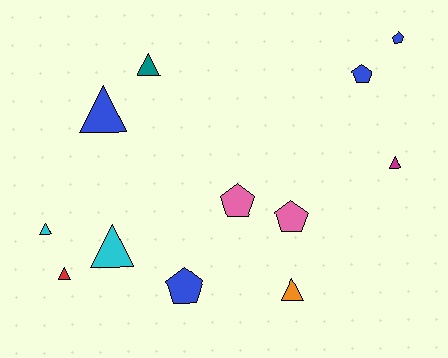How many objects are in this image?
There are 12 objects.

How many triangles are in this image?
There are 7 triangles.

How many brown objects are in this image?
There are no brown objects.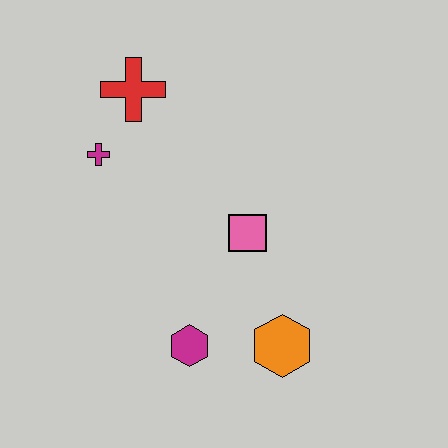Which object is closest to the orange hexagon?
The magenta hexagon is closest to the orange hexagon.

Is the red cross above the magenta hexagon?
Yes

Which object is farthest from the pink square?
The red cross is farthest from the pink square.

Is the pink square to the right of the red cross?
Yes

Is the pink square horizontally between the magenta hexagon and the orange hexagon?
Yes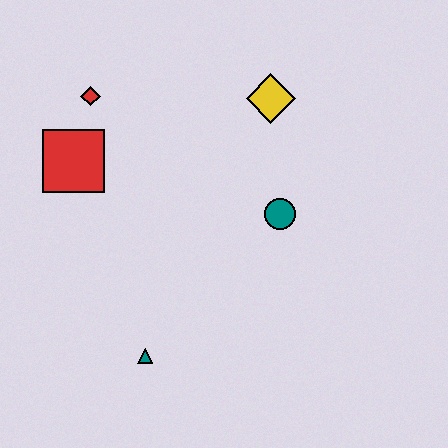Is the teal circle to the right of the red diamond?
Yes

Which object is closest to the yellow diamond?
The teal circle is closest to the yellow diamond.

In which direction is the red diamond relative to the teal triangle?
The red diamond is above the teal triangle.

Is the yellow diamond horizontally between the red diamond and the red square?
No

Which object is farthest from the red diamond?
The teal triangle is farthest from the red diamond.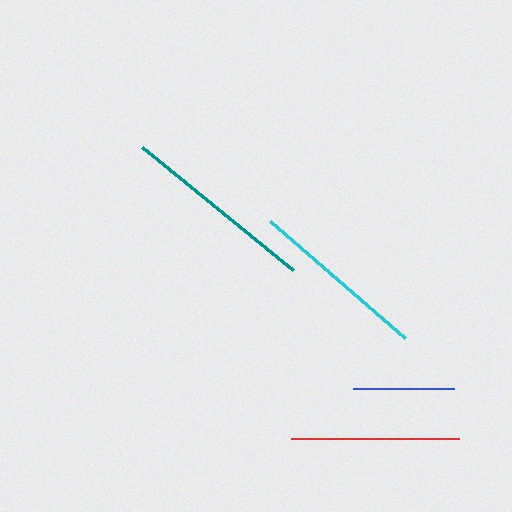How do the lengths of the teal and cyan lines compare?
The teal and cyan lines are approximately the same length.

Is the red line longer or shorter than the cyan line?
The cyan line is longer than the red line.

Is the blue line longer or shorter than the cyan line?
The cyan line is longer than the blue line.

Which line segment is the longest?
The teal line is the longest at approximately 195 pixels.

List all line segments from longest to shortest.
From longest to shortest: teal, cyan, red, blue.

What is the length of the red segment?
The red segment is approximately 168 pixels long.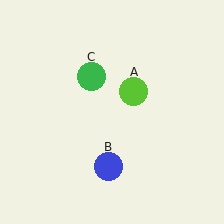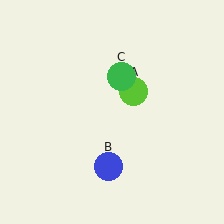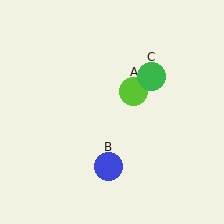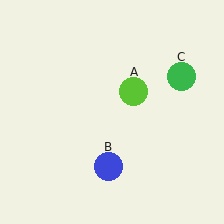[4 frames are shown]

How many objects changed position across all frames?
1 object changed position: green circle (object C).